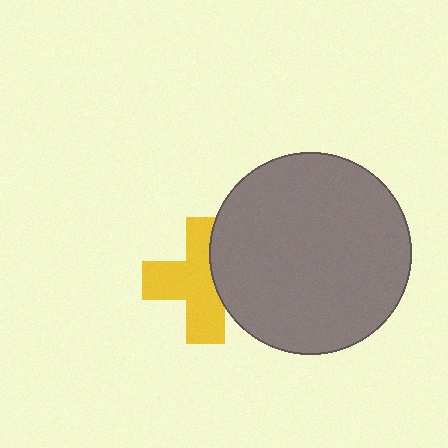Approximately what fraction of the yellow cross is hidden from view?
Roughly 33% of the yellow cross is hidden behind the gray circle.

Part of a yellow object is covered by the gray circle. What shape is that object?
It is a cross.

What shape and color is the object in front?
The object in front is a gray circle.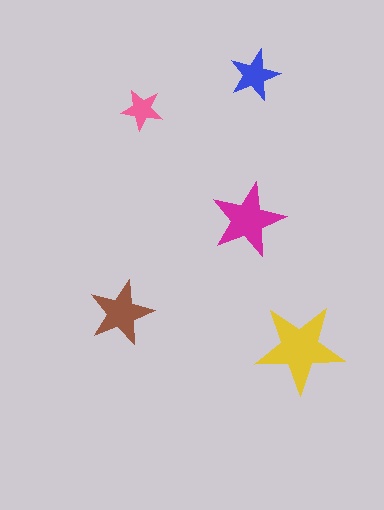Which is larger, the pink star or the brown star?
The brown one.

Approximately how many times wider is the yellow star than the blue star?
About 2 times wider.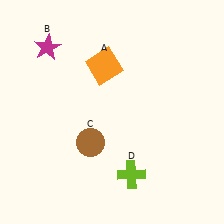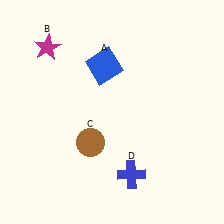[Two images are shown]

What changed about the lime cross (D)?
In Image 1, D is lime. In Image 2, it changed to blue.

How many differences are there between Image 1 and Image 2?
There are 2 differences between the two images.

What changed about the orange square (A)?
In Image 1, A is orange. In Image 2, it changed to blue.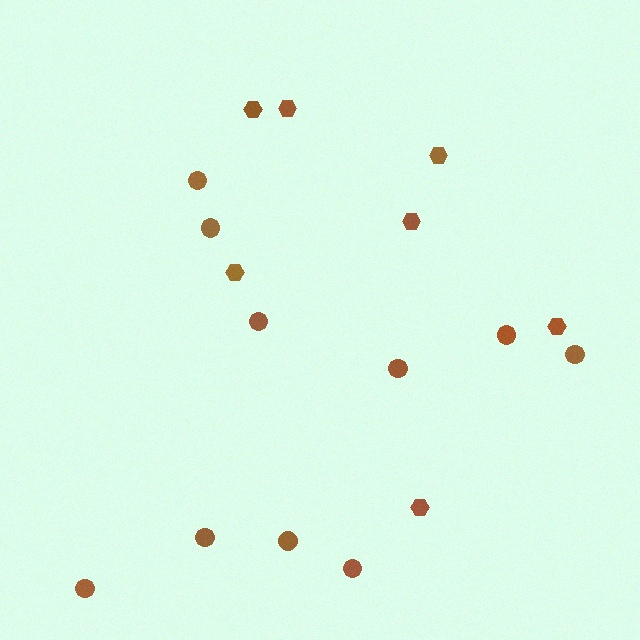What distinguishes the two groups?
There are 2 groups: one group of circles (10) and one group of hexagons (7).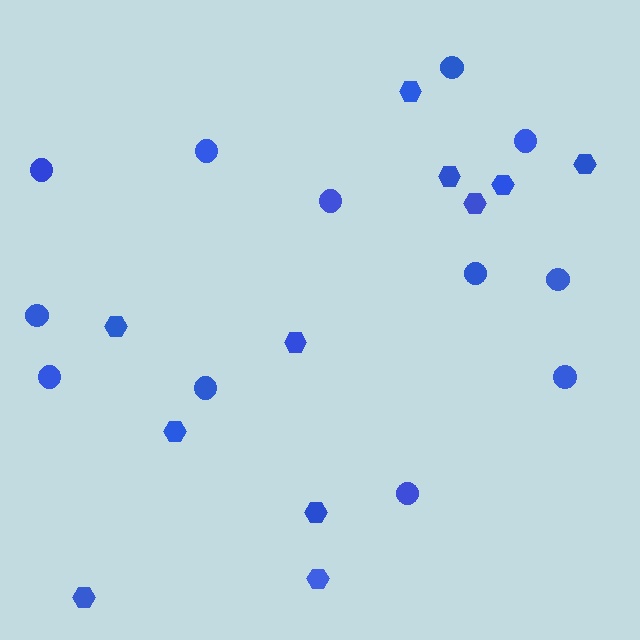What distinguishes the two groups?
There are 2 groups: one group of hexagons (11) and one group of circles (12).